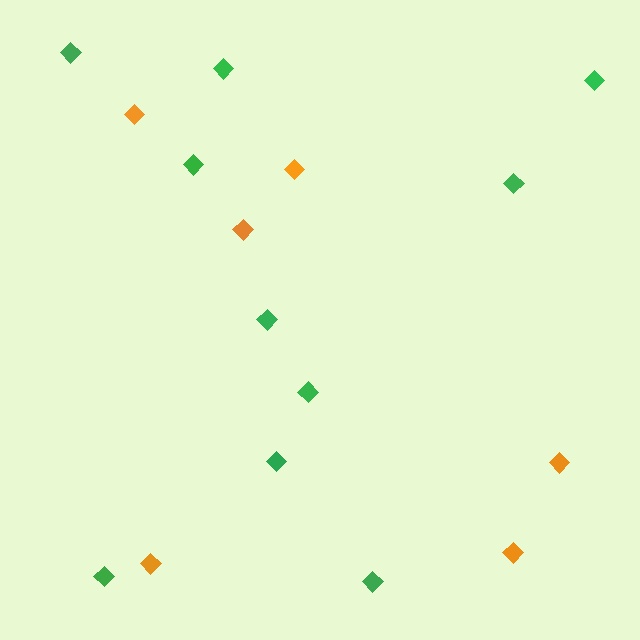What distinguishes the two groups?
There are 2 groups: one group of green diamonds (10) and one group of orange diamonds (6).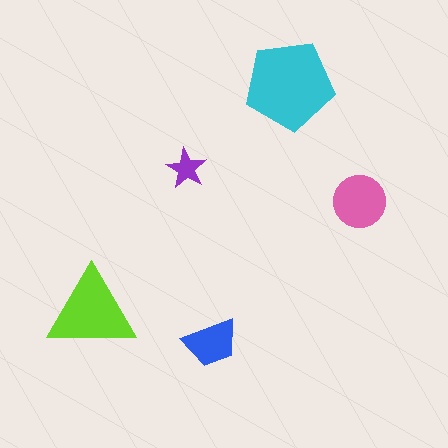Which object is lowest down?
The blue trapezoid is bottommost.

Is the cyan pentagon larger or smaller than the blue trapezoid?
Larger.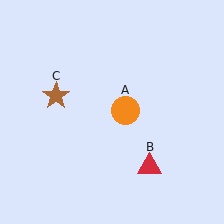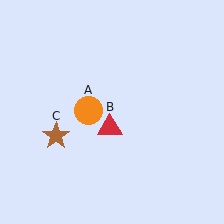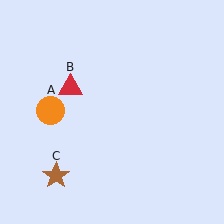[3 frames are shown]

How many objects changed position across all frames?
3 objects changed position: orange circle (object A), red triangle (object B), brown star (object C).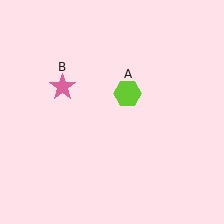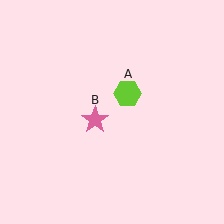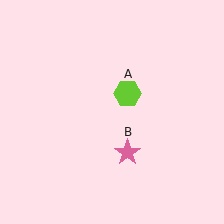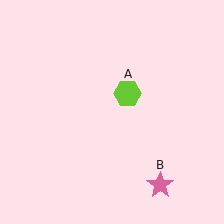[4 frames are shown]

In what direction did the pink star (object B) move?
The pink star (object B) moved down and to the right.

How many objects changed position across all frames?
1 object changed position: pink star (object B).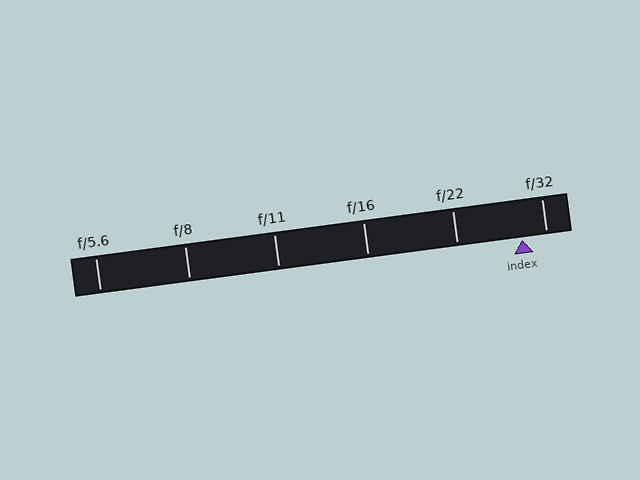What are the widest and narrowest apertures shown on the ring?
The widest aperture shown is f/5.6 and the narrowest is f/32.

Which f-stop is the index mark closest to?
The index mark is closest to f/32.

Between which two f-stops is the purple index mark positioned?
The index mark is between f/22 and f/32.